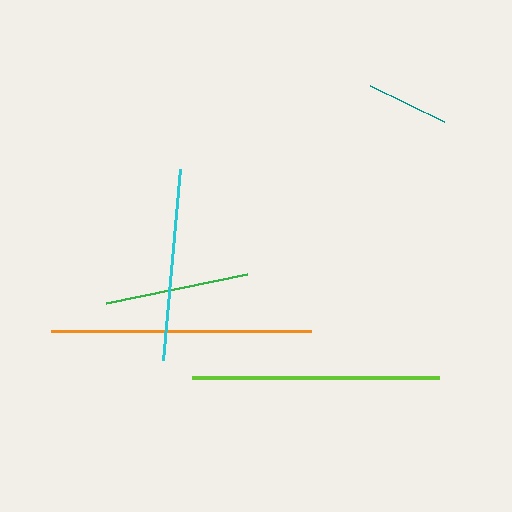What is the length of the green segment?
The green segment is approximately 144 pixels long.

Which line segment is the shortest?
The teal line is the shortest at approximately 83 pixels.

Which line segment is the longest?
The orange line is the longest at approximately 260 pixels.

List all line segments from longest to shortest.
From longest to shortest: orange, lime, cyan, green, teal.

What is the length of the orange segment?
The orange segment is approximately 260 pixels long.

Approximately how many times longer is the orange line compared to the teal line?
The orange line is approximately 3.1 times the length of the teal line.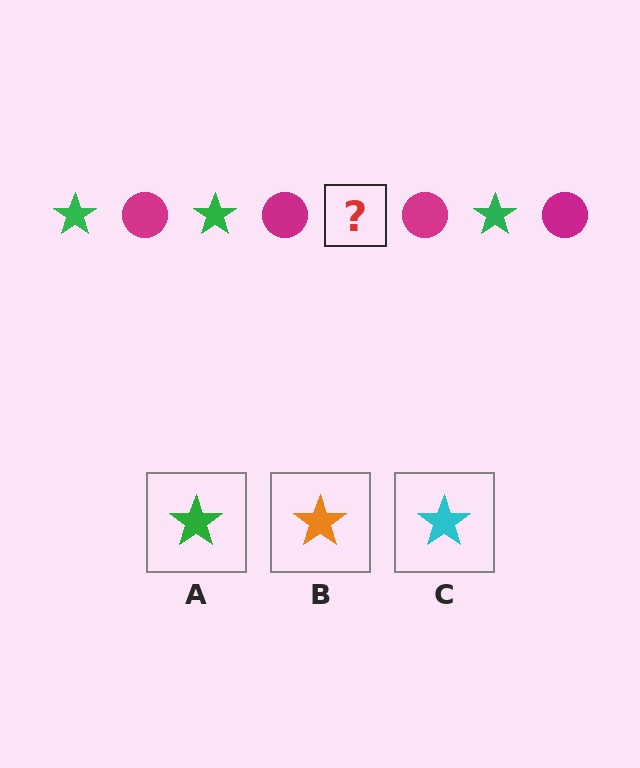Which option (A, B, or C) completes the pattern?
A.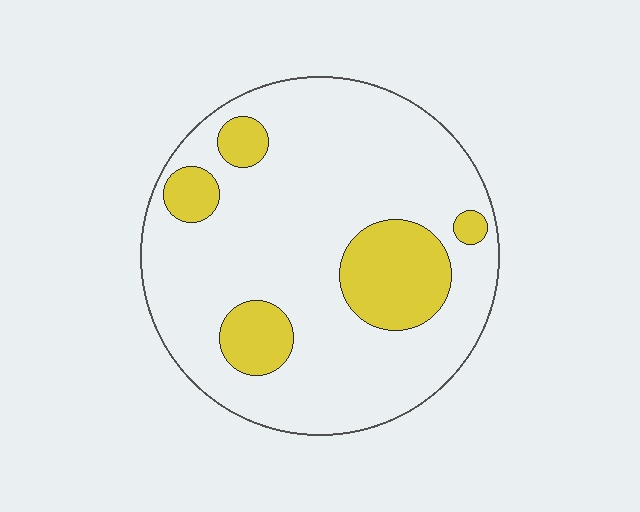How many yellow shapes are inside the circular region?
5.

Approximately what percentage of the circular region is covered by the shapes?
Approximately 20%.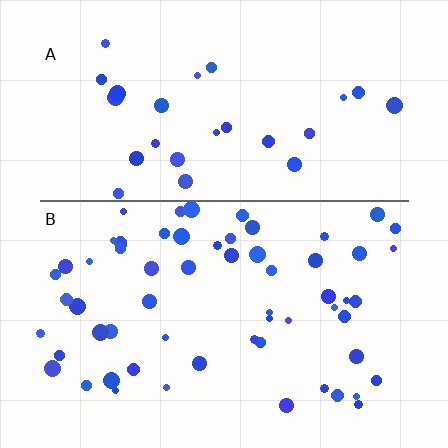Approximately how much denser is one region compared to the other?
Approximately 2.3× — region B over region A.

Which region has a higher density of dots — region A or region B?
B (the bottom).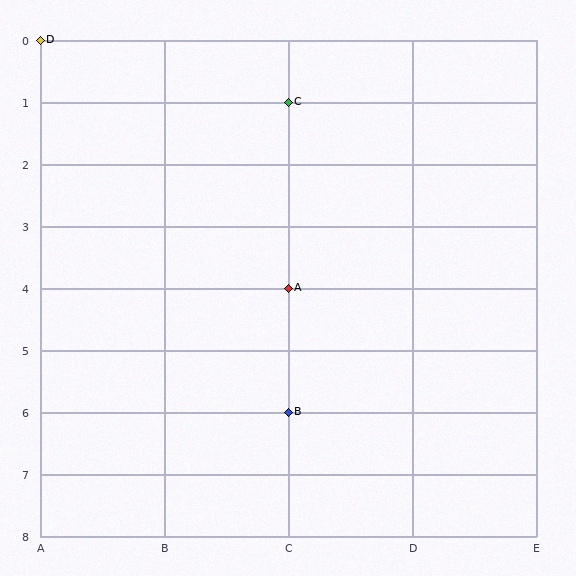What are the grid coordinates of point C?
Point C is at grid coordinates (C, 1).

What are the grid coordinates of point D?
Point D is at grid coordinates (A, 0).